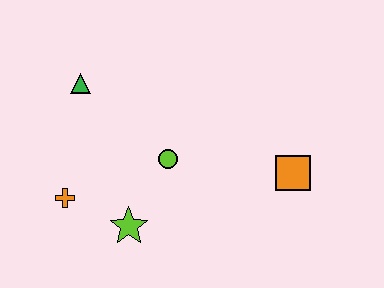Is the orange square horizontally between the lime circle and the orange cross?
No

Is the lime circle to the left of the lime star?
No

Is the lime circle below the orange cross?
No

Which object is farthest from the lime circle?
The orange square is farthest from the lime circle.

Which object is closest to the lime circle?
The lime star is closest to the lime circle.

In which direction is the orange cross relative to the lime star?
The orange cross is to the left of the lime star.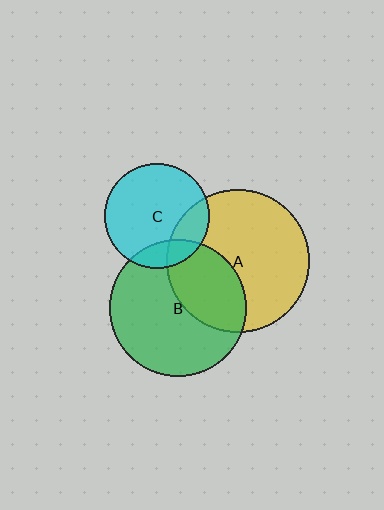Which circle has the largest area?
Circle A (yellow).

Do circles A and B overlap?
Yes.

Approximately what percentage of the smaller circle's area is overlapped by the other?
Approximately 35%.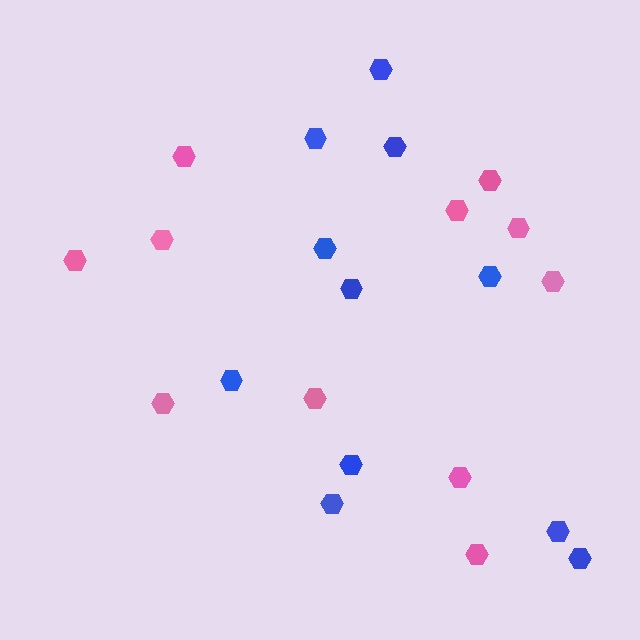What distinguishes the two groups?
There are 2 groups: one group of pink hexagons (11) and one group of blue hexagons (11).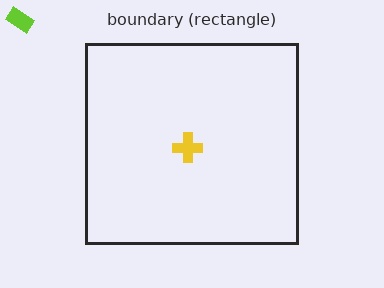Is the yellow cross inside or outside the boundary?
Inside.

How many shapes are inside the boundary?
1 inside, 1 outside.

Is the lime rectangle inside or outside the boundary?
Outside.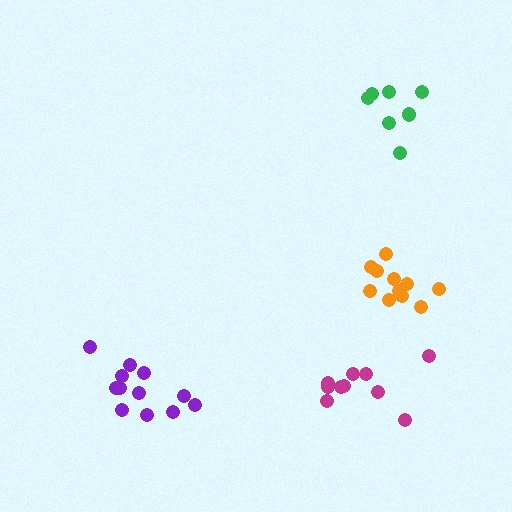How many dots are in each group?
Group 1: 7 dots, Group 2: 12 dots, Group 3: 11 dots, Group 4: 10 dots (40 total).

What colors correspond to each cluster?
The clusters are colored: green, purple, orange, magenta.